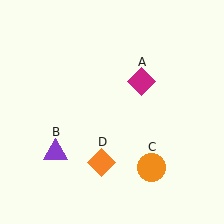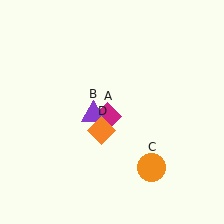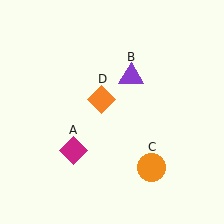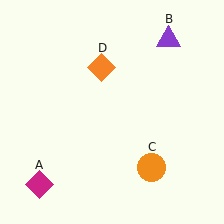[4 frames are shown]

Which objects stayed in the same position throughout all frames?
Orange circle (object C) remained stationary.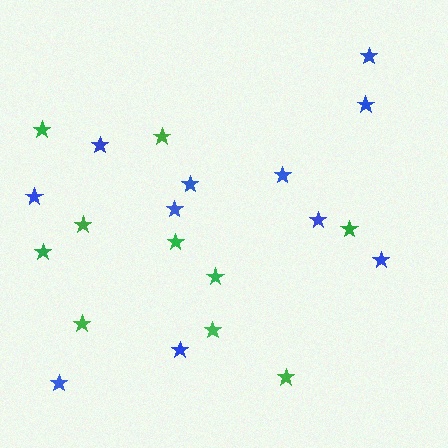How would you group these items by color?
There are 2 groups: one group of green stars (10) and one group of blue stars (11).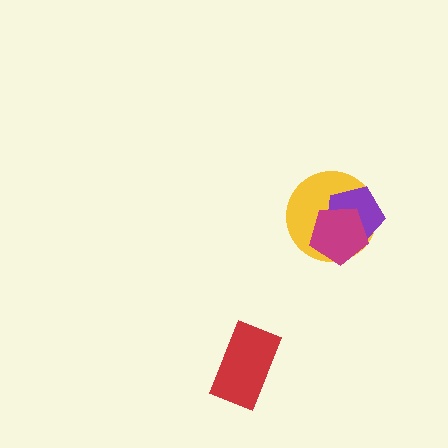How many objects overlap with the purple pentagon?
2 objects overlap with the purple pentagon.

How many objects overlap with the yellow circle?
2 objects overlap with the yellow circle.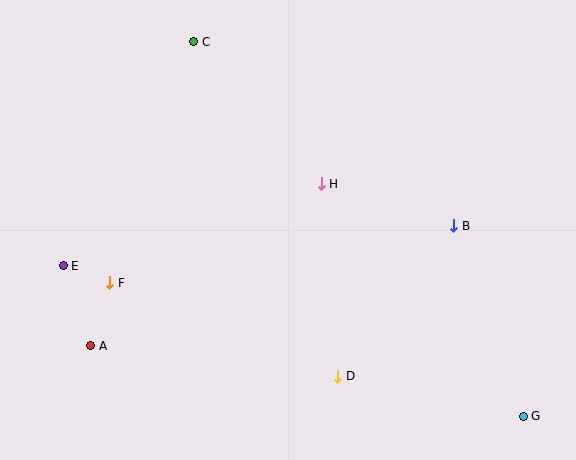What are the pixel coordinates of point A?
Point A is at (91, 346).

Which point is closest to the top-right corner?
Point B is closest to the top-right corner.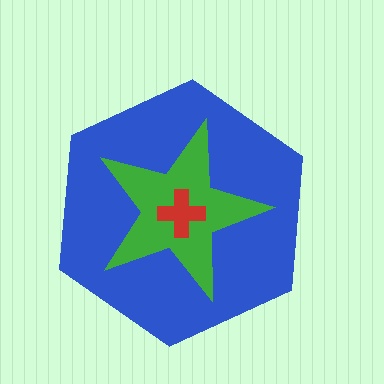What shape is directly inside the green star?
The red cross.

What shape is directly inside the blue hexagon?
The green star.